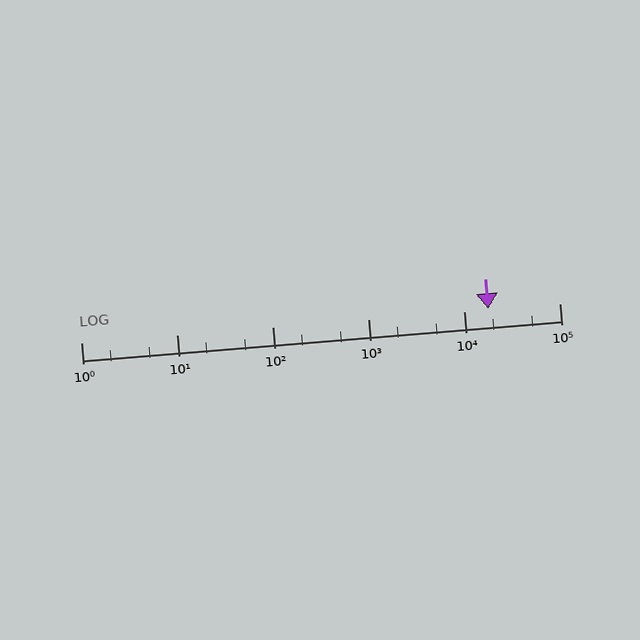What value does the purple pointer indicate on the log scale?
The pointer indicates approximately 18000.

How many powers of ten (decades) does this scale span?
The scale spans 5 decades, from 1 to 100000.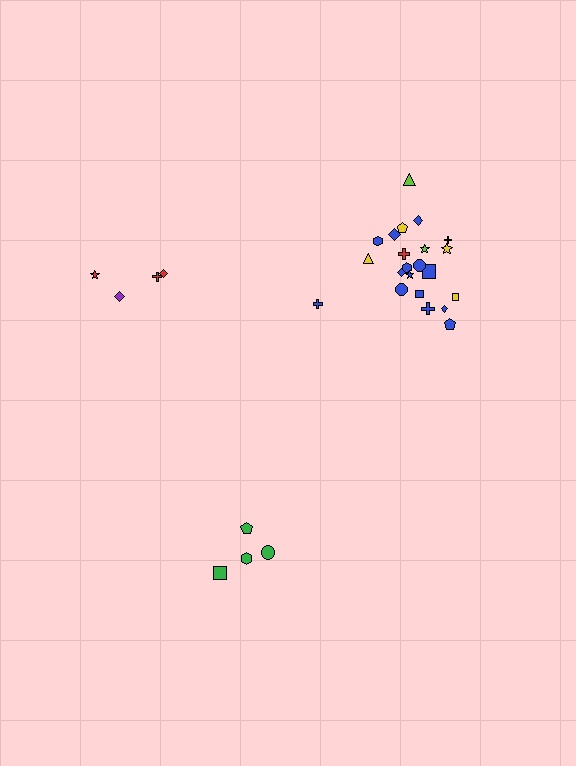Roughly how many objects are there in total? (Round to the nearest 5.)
Roughly 30 objects in total.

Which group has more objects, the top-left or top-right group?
The top-right group.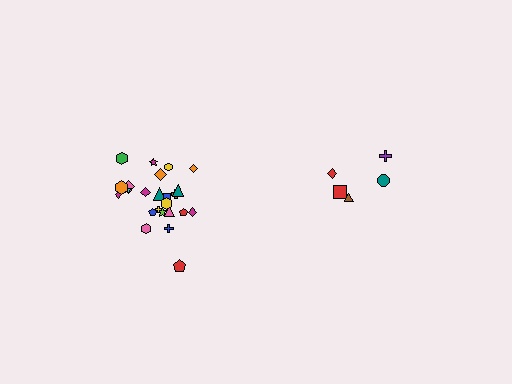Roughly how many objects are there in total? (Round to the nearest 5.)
Roughly 30 objects in total.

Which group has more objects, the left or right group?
The left group.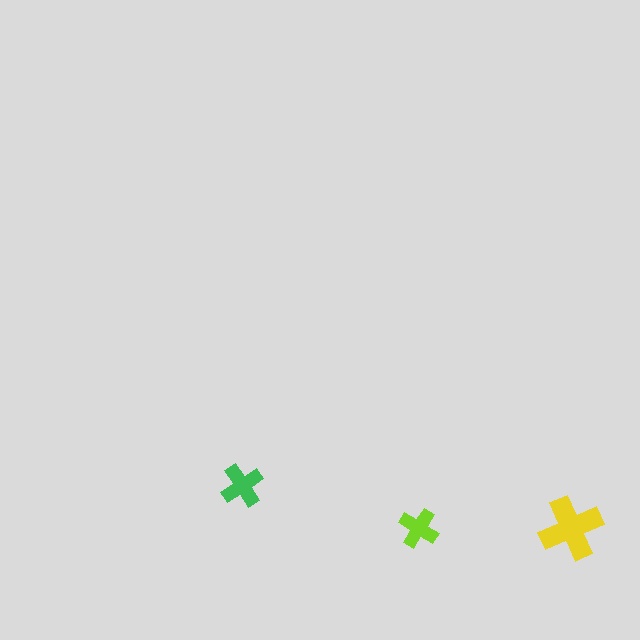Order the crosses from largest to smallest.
the yellow one, the green one, the lime one.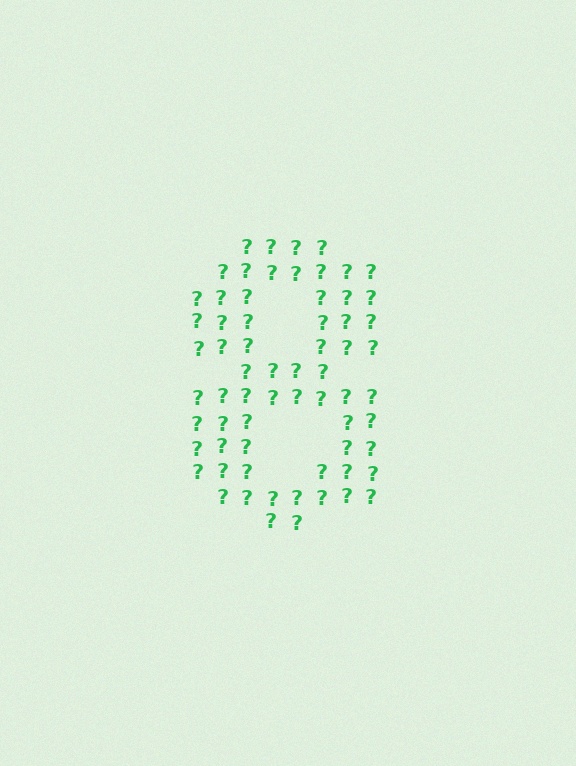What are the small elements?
The small elements are question marks.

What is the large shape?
The large shape is the digit 8.